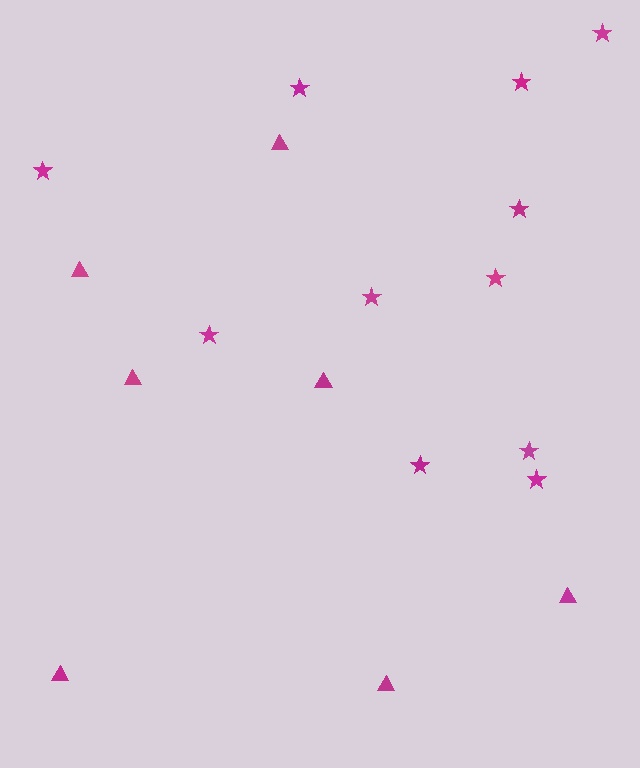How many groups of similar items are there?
There are 2 groups: one group of triangles (7) and one group of stars (11).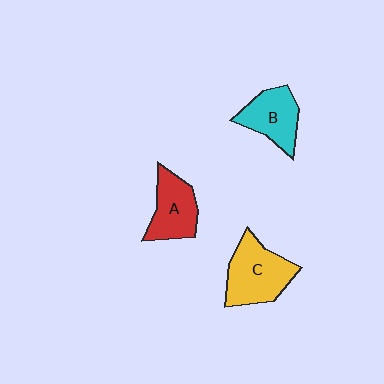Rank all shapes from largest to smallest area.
From largest to smallest: C (yellow), A (red), B (cyan).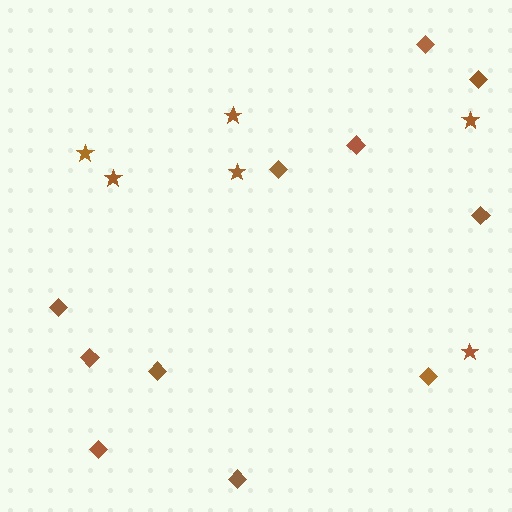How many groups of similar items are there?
There are 2 groups: one group of stars (6) and one group of diamonds (11).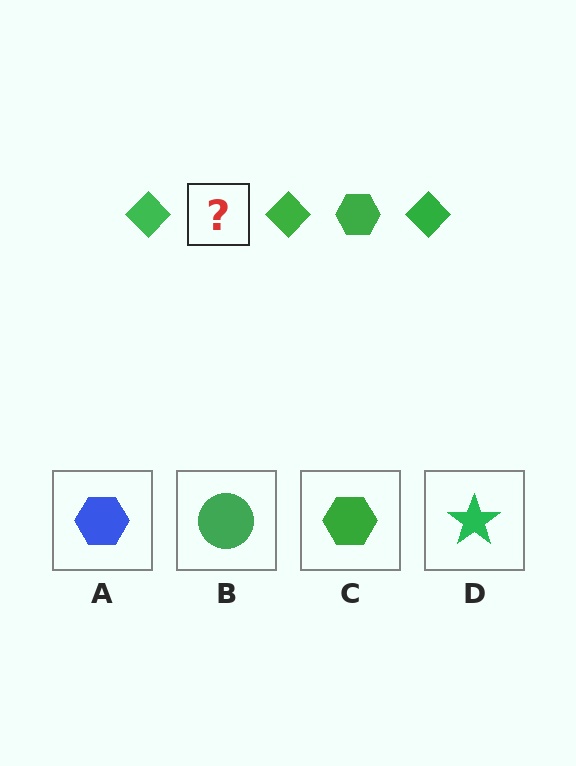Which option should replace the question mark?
Option C.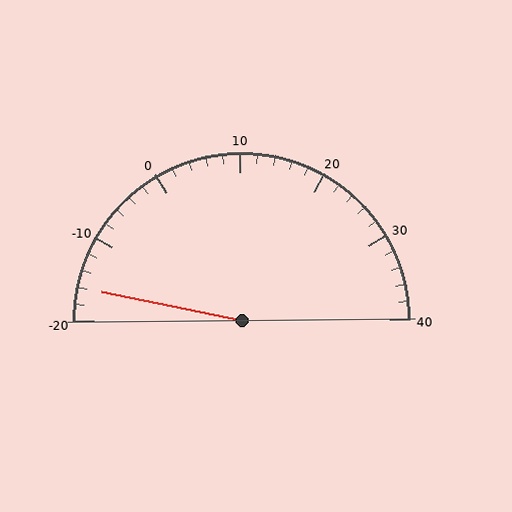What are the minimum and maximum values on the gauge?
The gauge ranges from -20 to 40.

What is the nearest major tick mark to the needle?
The nearest major tick mark is -20.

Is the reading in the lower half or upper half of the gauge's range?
The reading is in the lower half of the range (-20 to 40).